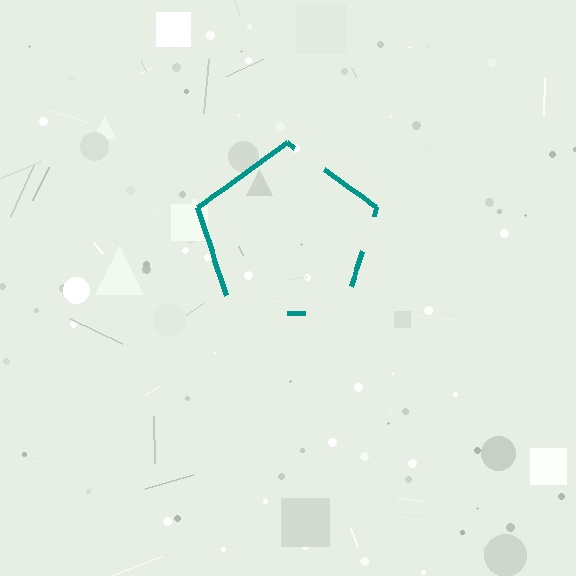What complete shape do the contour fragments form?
The contour fragments form a pentagon.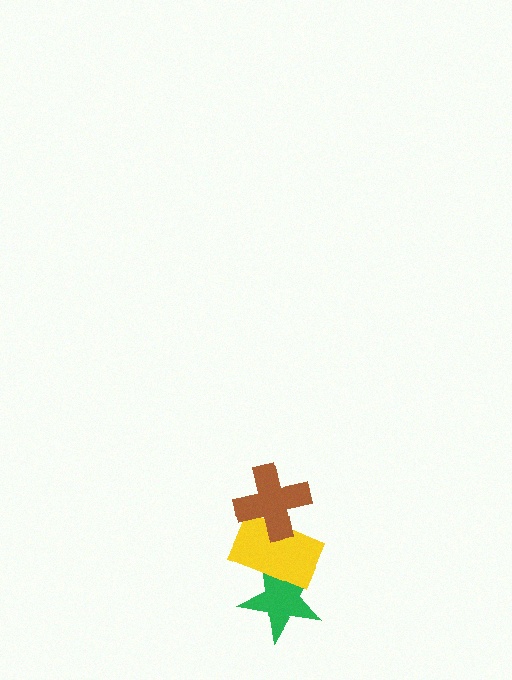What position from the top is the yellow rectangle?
The yellow rectangle is 2nd from the top.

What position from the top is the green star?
The green star is 3rd from the top.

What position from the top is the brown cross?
The brown cross is 1st from the top.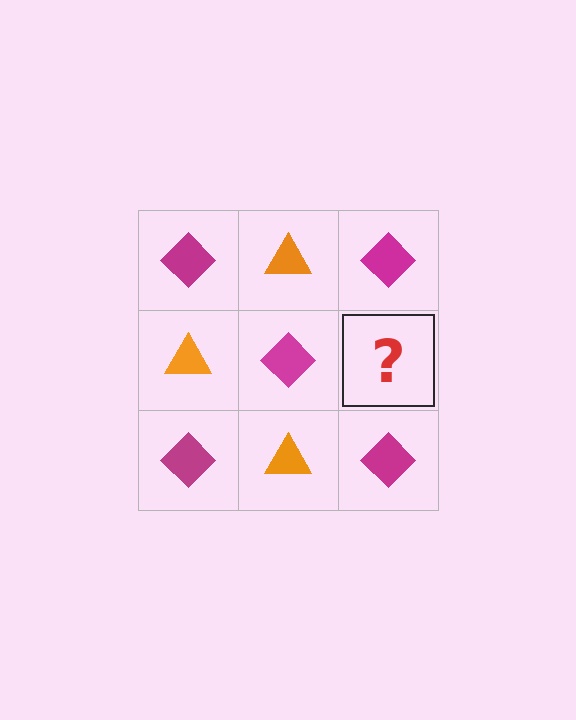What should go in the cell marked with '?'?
The missing cell should contain an orange triangle.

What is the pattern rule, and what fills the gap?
The rule is that it alternates magenta diamond and orange triangle in a checkerboard pattern. The gap should be filled with an orange triangle.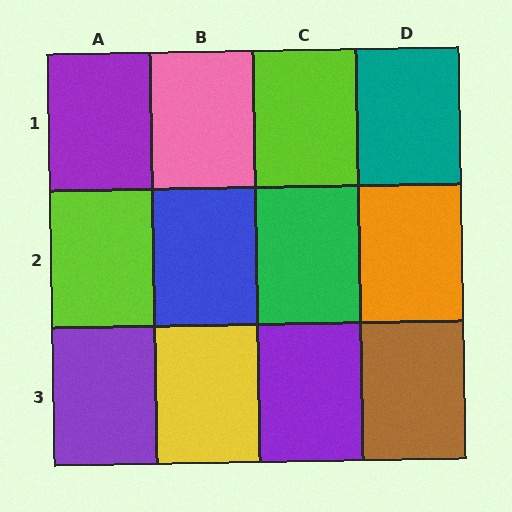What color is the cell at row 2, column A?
Lime.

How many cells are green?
1 cell is green.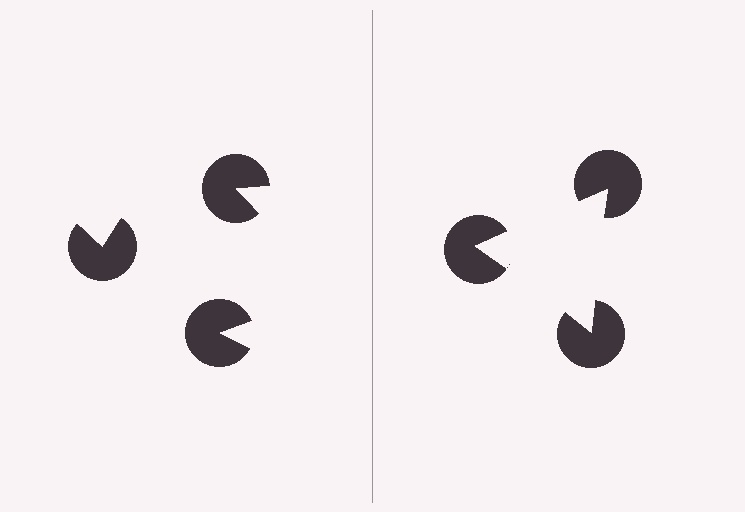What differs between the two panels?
The pac-man discs are positioned identically on both sides; only the wedge orientations differ. On the right they align to a triangle; on the left they are misaligned.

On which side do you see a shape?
An illusory triangle appears on the right side. On the left side the wedge cuts are rotated, so no coherent shape forms.